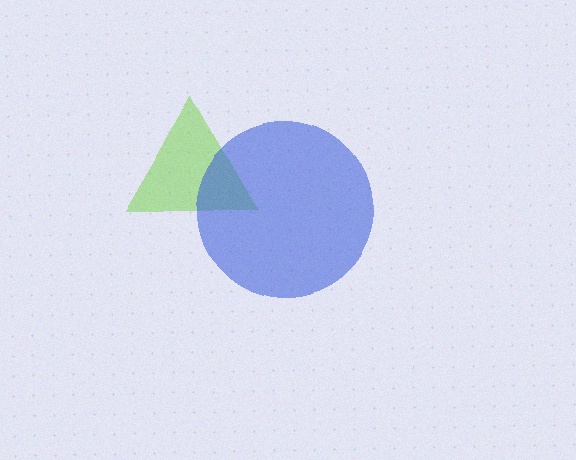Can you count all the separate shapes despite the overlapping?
Yes, there are 2 separate shapes.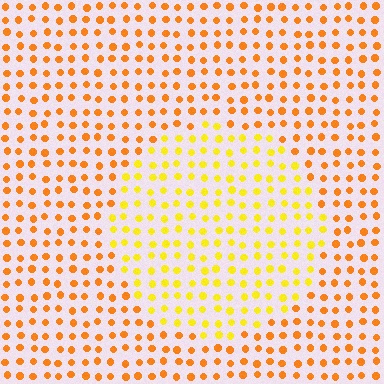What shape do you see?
I see a circle.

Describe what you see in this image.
The image is filled with small orange elements in a uniform arrangement. A circle-shaped region is visible where the elements are tinted to a slightly different hue, forming a subtle color boundary.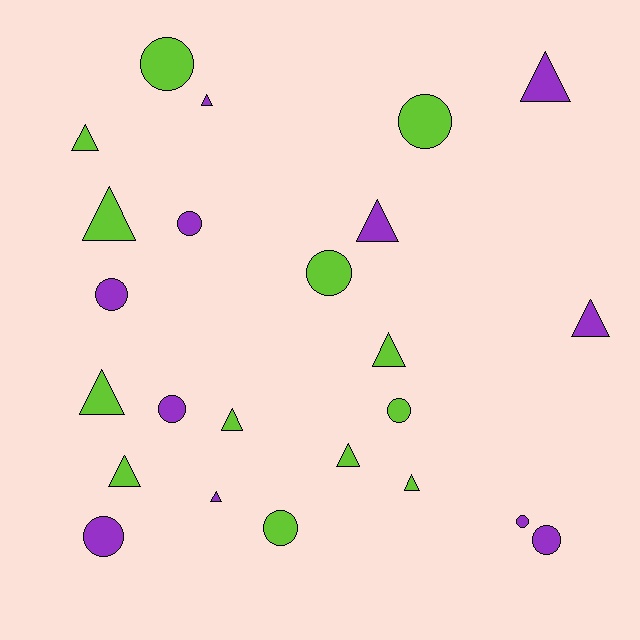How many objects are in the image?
There are 24 objects.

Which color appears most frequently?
Lime, with 13 objects.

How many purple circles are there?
There are 6 purple circles.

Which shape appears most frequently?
Triangle, with 13 objects.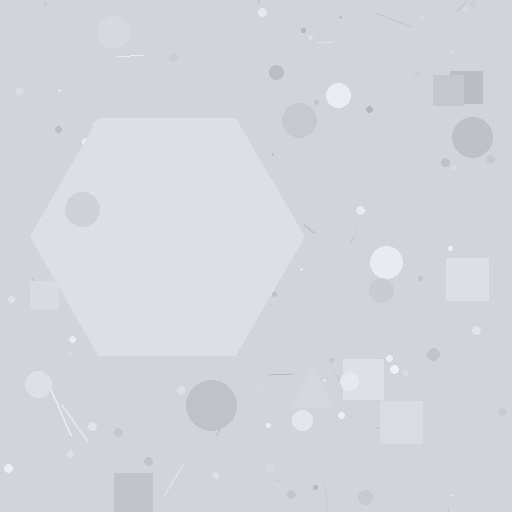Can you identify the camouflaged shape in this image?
The camouflaged shape is a hexagon.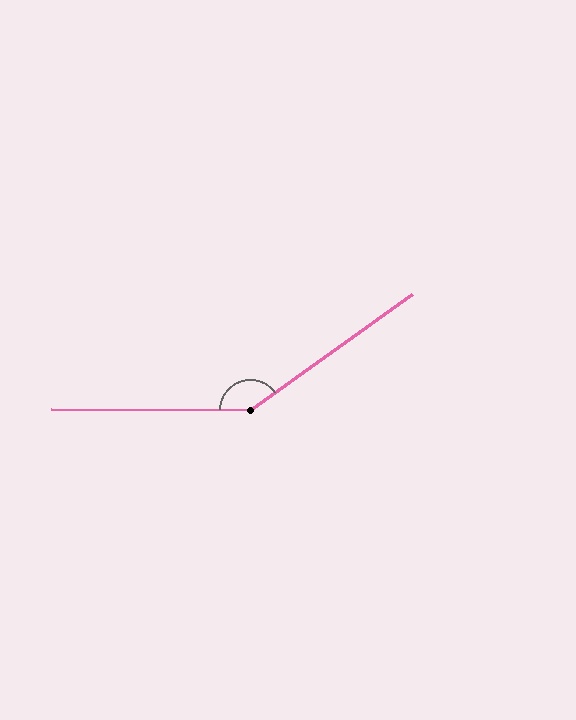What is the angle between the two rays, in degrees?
Approximately 144 degrees.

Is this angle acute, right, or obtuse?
It is obtuse.